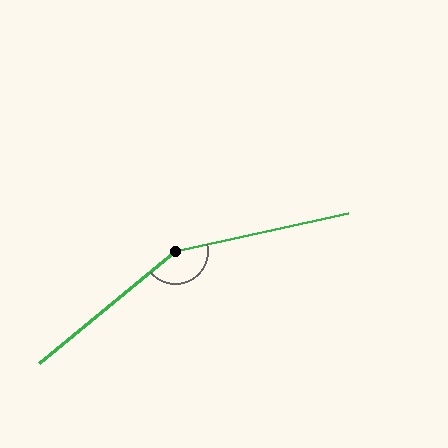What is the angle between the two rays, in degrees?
Approximately 153 degrees.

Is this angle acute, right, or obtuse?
It is obtuse.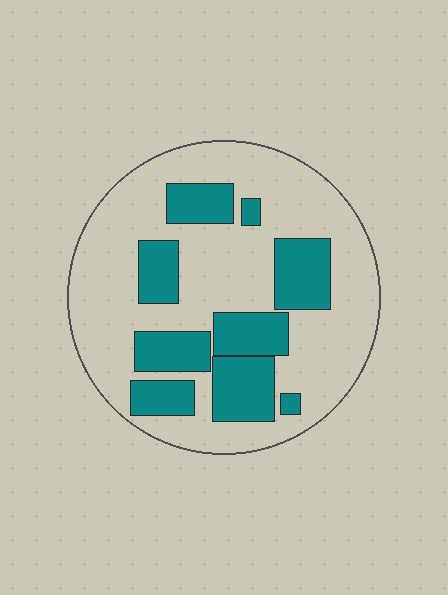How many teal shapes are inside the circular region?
9.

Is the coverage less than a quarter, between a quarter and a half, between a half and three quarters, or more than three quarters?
Between a quarter and a half.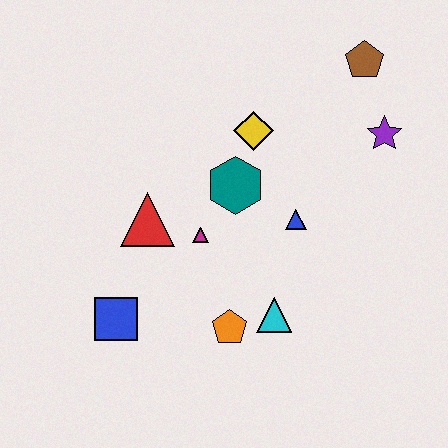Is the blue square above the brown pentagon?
No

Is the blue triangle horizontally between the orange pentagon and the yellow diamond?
No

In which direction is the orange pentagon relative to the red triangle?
The orange pentagon is below the red triangle.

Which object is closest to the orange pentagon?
The cyan triangle is closest to the orange pentagon.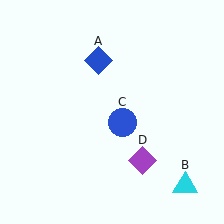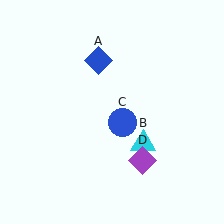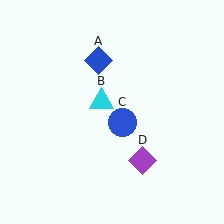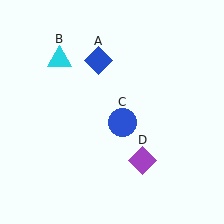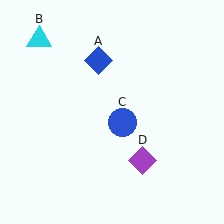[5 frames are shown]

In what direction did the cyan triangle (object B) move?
The cyan triangle (object B) moved up and to the left.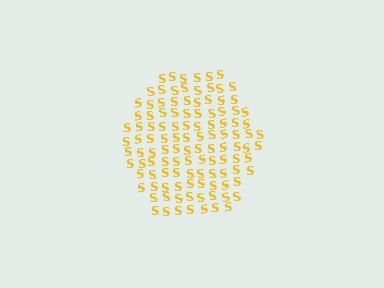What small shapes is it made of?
It is made of small letter S's.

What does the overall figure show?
The overall figure shows a hexagon.